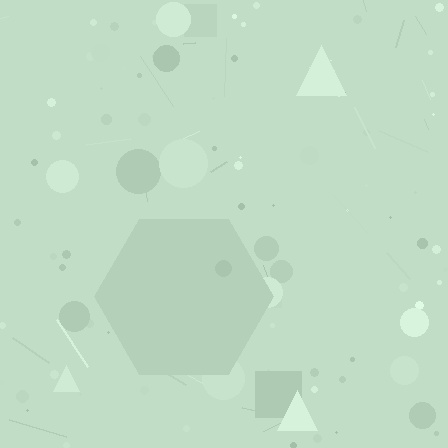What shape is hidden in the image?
A hexagon is hidden in the image.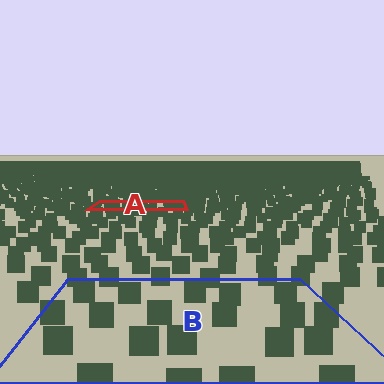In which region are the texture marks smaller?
The texture marks are smaller in region A, because it is farther away.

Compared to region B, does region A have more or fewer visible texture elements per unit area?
Region A has more texture elements per unit area — they are packed more densely because it is farther away.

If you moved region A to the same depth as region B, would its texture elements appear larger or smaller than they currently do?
They would appear larger. At a closer depth, the same texture elements are projected at a bigger on-screen size.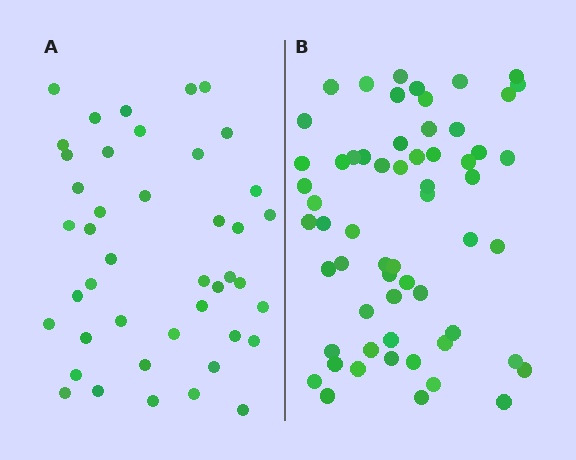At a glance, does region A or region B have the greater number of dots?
Region B (the right region) has more dots.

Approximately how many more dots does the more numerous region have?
Region B has approximately 15 more dots than region A.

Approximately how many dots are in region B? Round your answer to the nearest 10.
About 60 dots.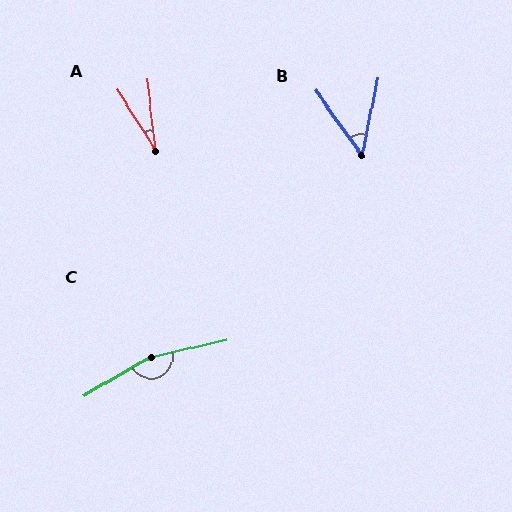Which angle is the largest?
C, at approximately 163 degrees.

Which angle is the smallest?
A, at approximately 25 degrees.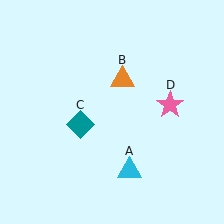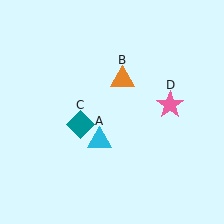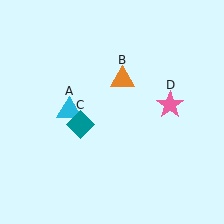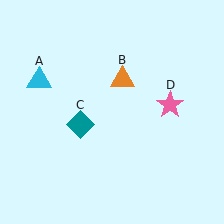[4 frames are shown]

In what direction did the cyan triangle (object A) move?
The cyan triangle (object A) moved up and to the left.